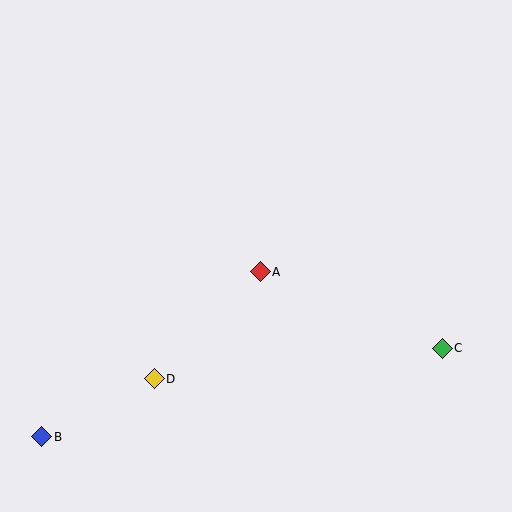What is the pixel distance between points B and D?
The distance between B and D is 127 pixels.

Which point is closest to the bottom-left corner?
Point B is closest to the bottom-left corner.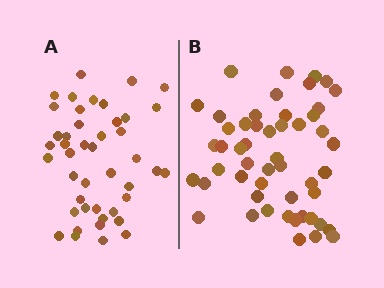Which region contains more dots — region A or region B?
Region B (the right region) has more dots.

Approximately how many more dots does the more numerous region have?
Region B has roughly 8 or so more dots than region A.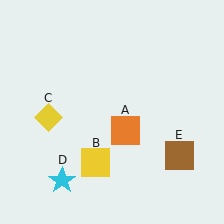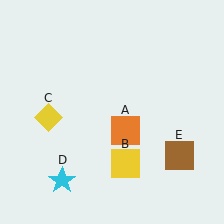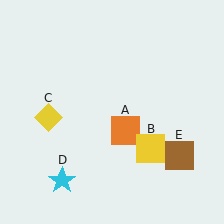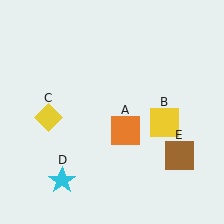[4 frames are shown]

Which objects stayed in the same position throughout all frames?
Orange square (object A) and yellow diamond (object C) and cyan star (object D) and brown square (object E) remained stationary.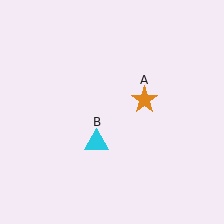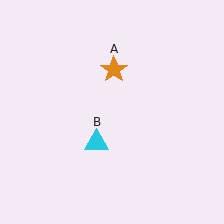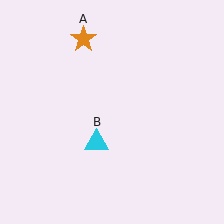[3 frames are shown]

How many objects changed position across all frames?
1 object changed position: orange star (object A).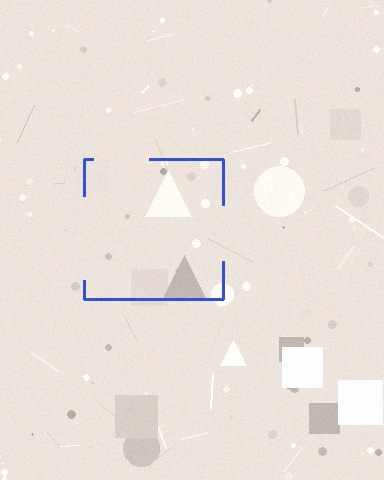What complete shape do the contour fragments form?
The contour fragments form a square.